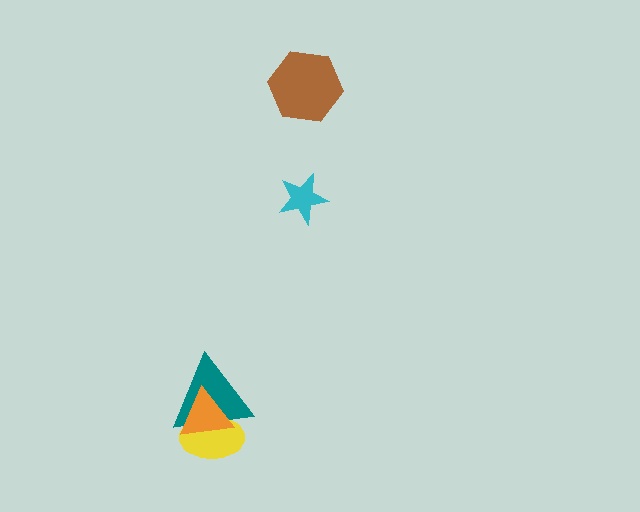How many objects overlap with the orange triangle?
2 objects overlap with the orange triangle.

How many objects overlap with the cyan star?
0 objects overlap with the cyan star.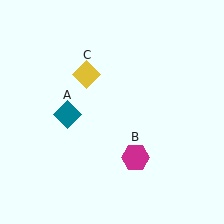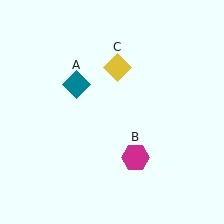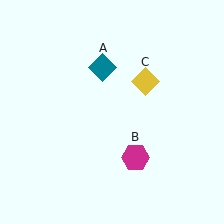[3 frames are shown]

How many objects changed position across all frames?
2 objects changed position: teal diamond (object A), yellow diamond (object C).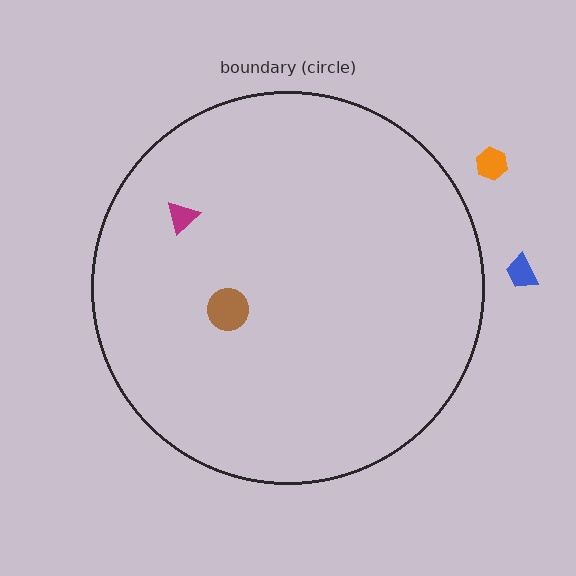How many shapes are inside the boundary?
2 inside, 2 outside.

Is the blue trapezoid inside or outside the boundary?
Outside.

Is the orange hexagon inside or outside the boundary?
Outside.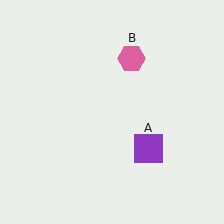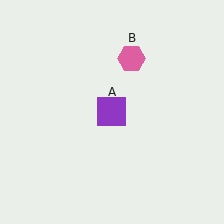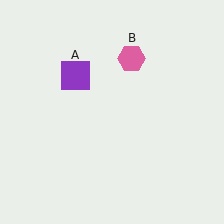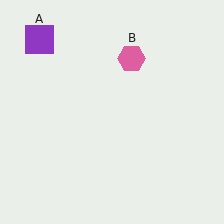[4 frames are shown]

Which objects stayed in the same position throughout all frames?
Pink hexagon (object B) remained stationary.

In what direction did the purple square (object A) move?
The purple square (object A) moved up and to the left.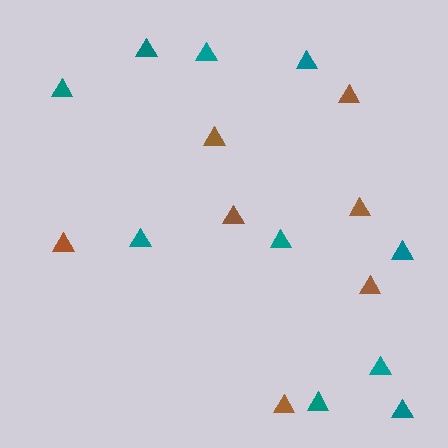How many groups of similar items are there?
There are 2 groups: one group of brown triangles (7) and one group of teal triangles (10).